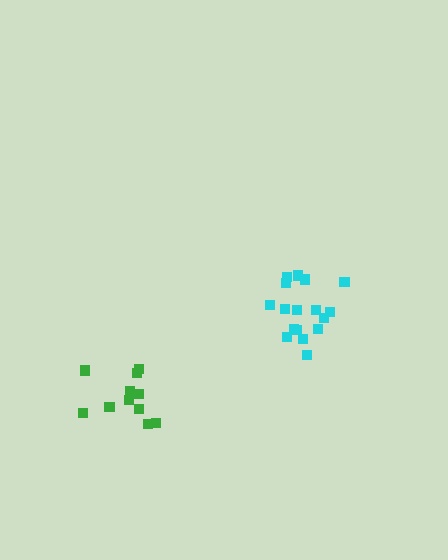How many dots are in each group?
Group 1: 17 dots, Group 2: 11 dots (28 total).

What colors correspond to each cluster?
The clusters are colored: cyan, green.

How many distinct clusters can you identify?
There are 2 distinct clusters.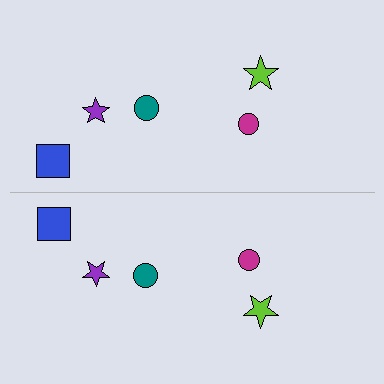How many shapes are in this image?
There are 10 shapes in this image.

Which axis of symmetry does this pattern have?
The pattern has a horizontal axis of symmetry running through the center of the image.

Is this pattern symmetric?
Yes, this pattern has bilateral (reflection) symmetry.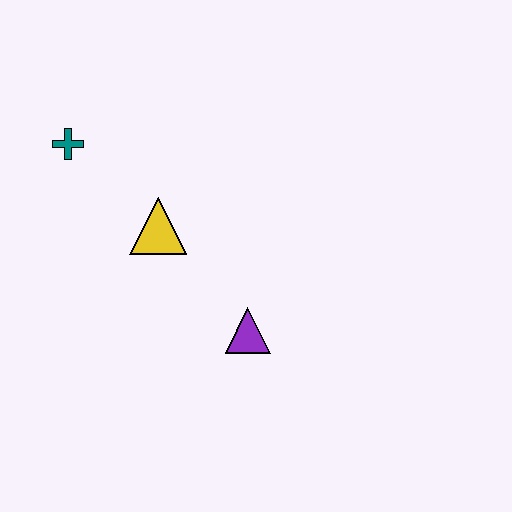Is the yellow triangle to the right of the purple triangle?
No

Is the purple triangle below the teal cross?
Yes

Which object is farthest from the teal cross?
The purple triangle is farthest from the teal cross.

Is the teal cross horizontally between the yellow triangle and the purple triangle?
No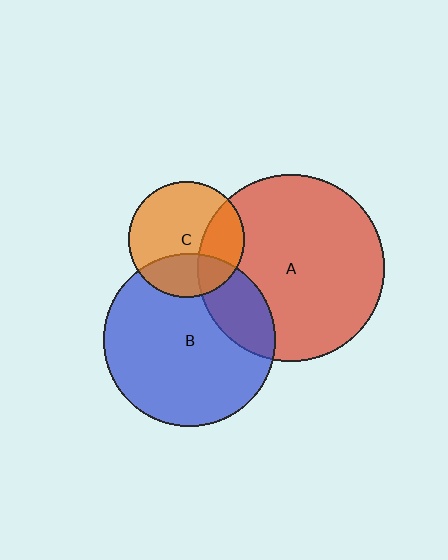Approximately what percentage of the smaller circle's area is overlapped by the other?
Approximately 20%.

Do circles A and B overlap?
Yes.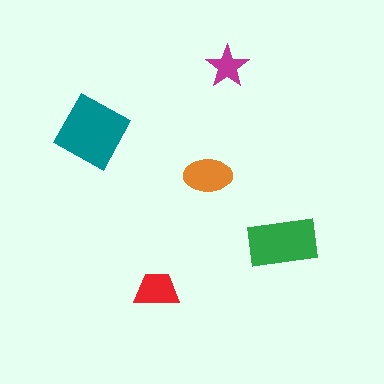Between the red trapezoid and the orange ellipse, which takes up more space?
The orange ellipse.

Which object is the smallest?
The magenta star.